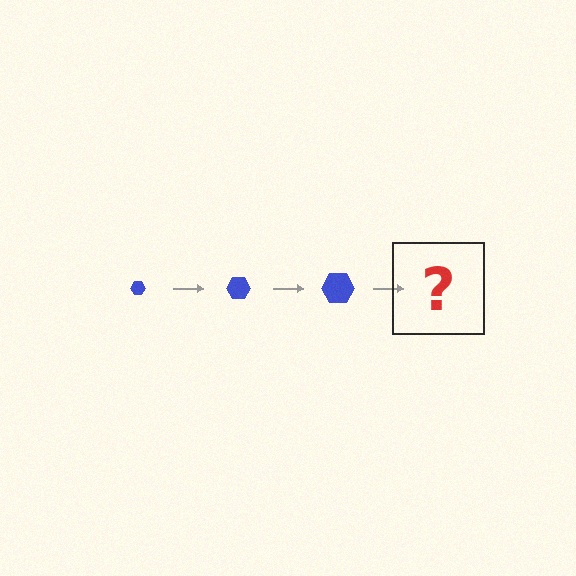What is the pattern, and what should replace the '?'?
The pattern is that the hexagon gets progressively larger each step. The '?' should be a blue hexagon, larger than the previous one.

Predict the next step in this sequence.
The next step is a blue hexagon, larger than the previous one.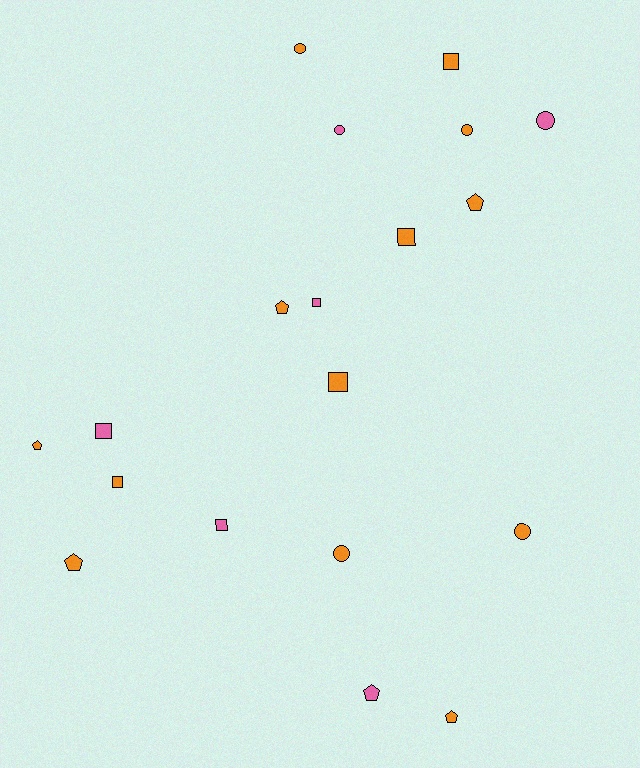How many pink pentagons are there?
There is 1 pink pentagon.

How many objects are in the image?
There are 19 objects.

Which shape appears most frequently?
Square, with 7 objects.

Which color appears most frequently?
Orange, with 13 objects.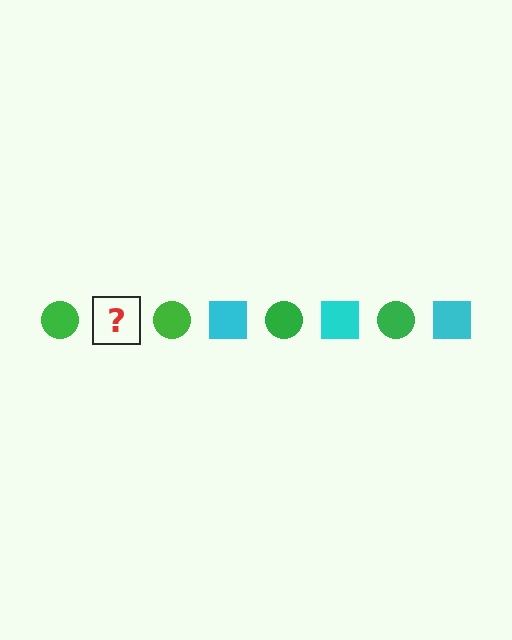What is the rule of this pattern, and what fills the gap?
The rule is that the pattern alternates between green circle and cyan square. The gap should be filled with a cyan square.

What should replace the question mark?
The question mark should be replaced with a cyan square.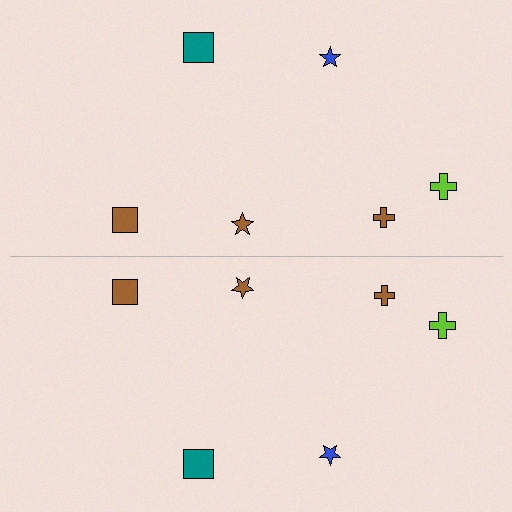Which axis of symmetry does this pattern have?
The pattern has a horizontal axis of symmetry running through the center of the image.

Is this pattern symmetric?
Yes, this pattern has bilateral (reflection) symmetry.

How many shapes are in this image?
There are 12 shapes in this image.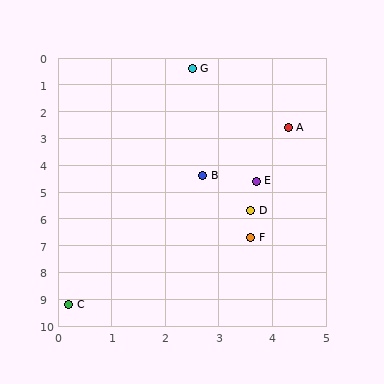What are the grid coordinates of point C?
Point C is at approximately (0.2, 9.2).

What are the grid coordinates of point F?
Point F is at approximately (3.6, 6.7).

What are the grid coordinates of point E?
Point E is at approximately (3.7, 4.6).